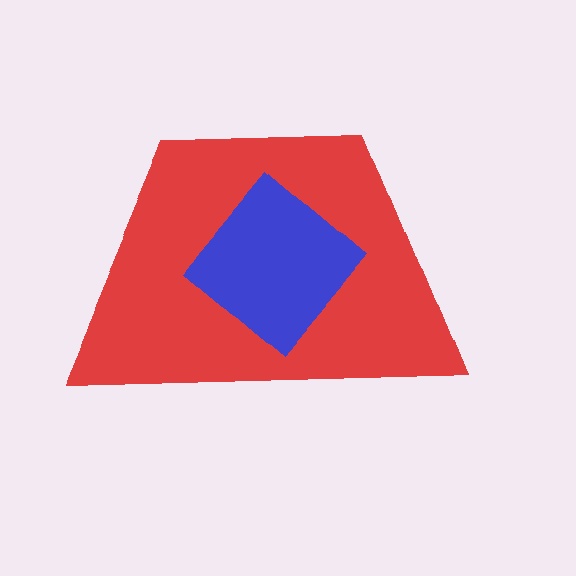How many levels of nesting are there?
2.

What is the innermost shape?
The blue diamond.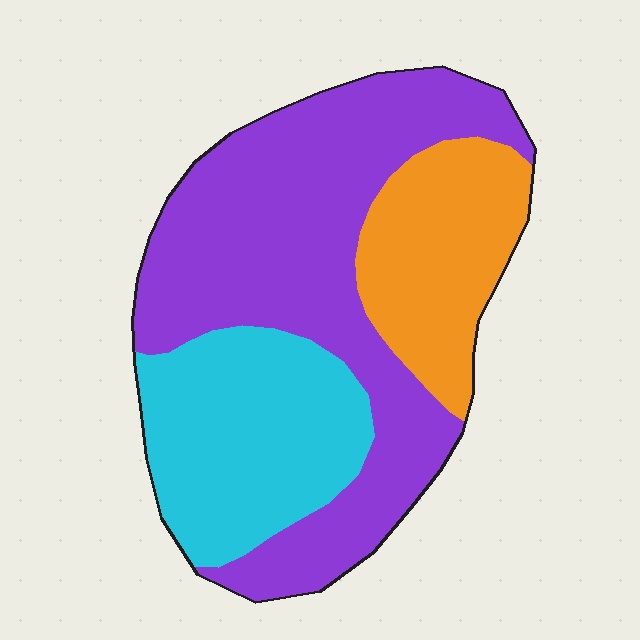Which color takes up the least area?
Orange, at roughly 20%.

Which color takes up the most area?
Purple, at roughly 50%.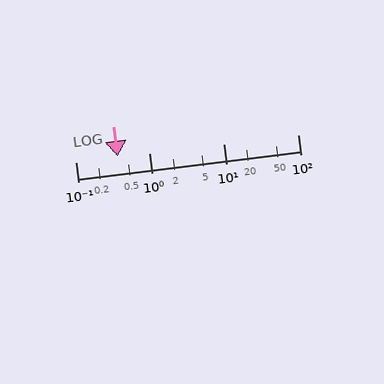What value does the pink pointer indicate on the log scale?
The pointer indicates approximately 0.37.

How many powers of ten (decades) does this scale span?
The scale spans 3 decades, from 0.1 to 100.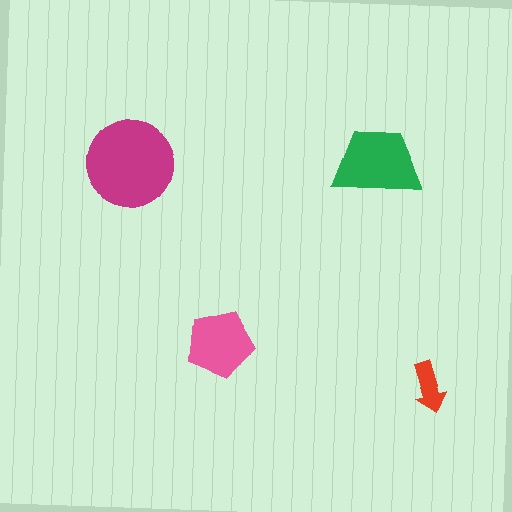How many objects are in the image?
There are 4 objects in the image.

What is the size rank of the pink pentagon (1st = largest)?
3rd.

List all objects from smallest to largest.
The red arrow, the pink pentagon, the green trapezoid, the magenta circle.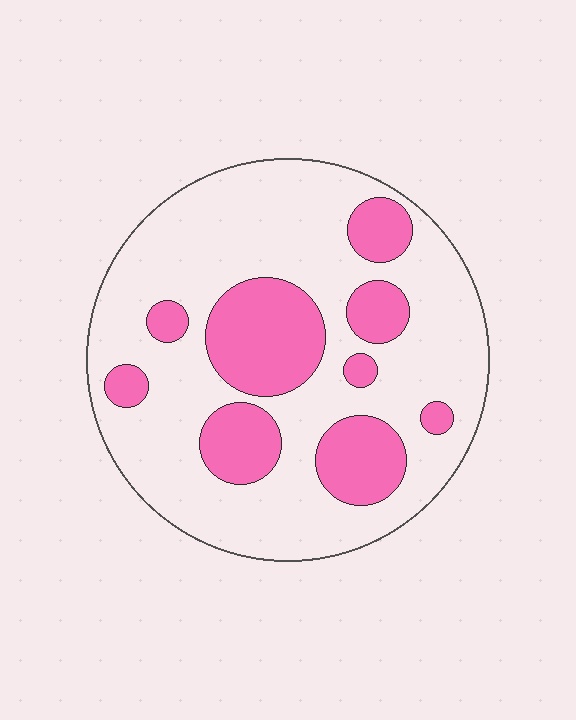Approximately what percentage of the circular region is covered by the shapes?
Approximately 25%.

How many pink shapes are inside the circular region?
9.